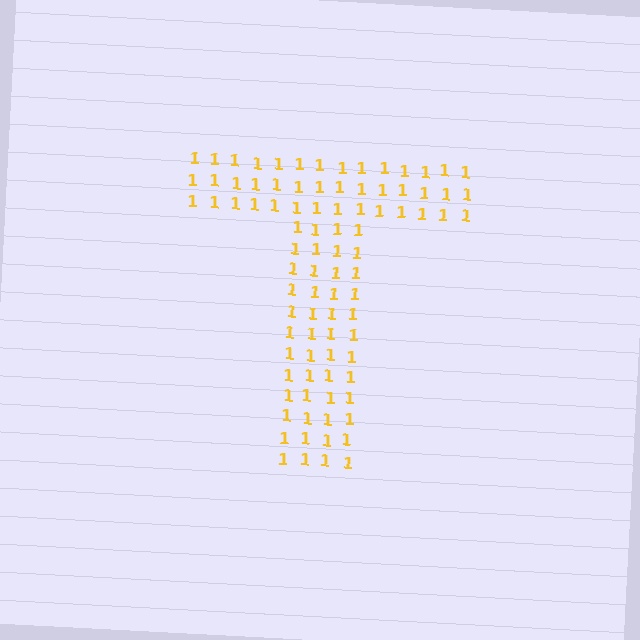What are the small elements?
The small elements are digit 1's.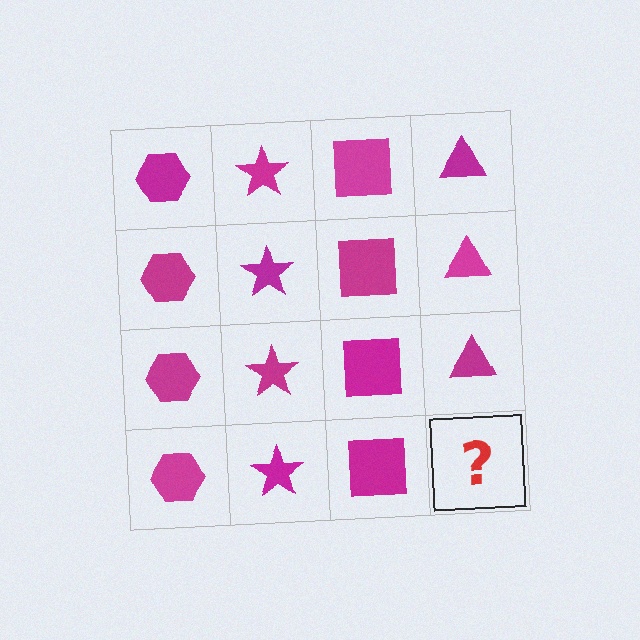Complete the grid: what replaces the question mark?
The question mark should be replaced with a magenta triangle.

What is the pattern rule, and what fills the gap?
The rule is that each column has a consistent shape. The gap should be filled with a magenta triangle.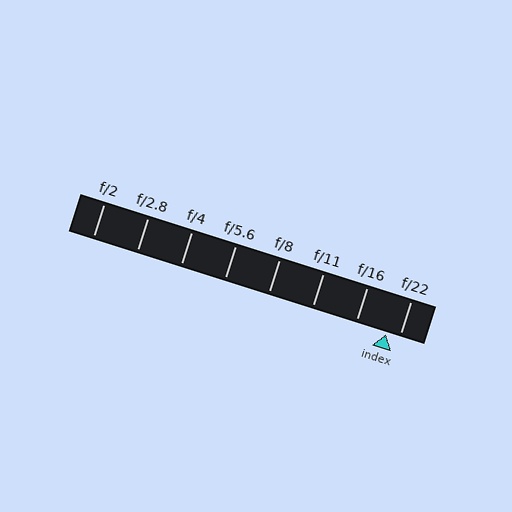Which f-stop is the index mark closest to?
The index mark is closest to f/22.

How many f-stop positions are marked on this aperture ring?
There are 8 f-stop positions marked.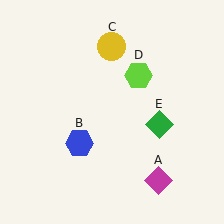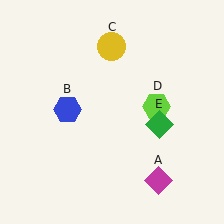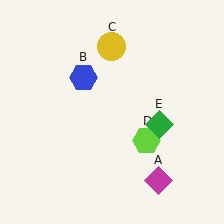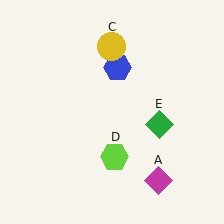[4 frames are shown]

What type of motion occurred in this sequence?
The blue hexagon (object B), lime hexagon (object D) rotated clockwise around the center of the scene.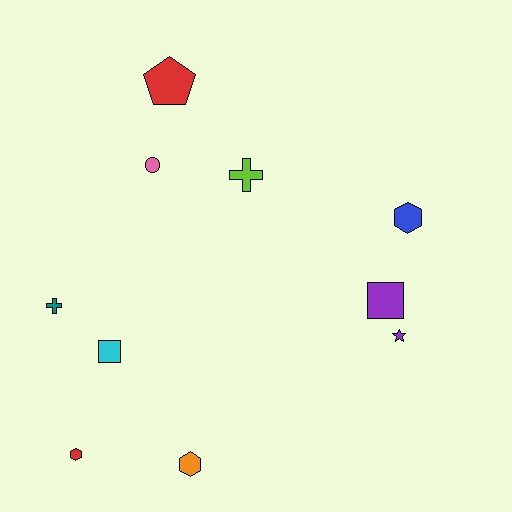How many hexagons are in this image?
There are 3 hexagons.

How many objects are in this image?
There are 10 objects.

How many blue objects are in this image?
There is 1 blue object.